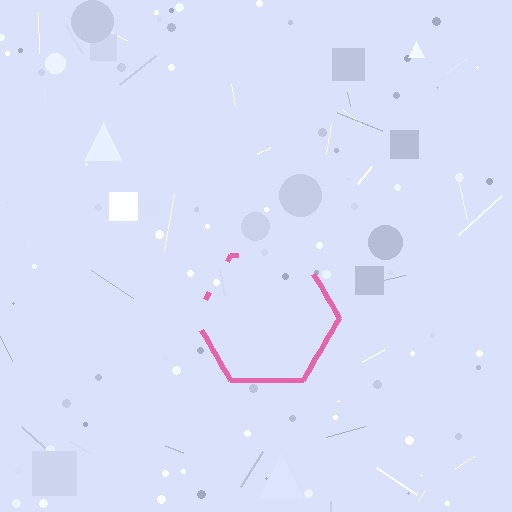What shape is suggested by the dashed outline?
The dashed outline suggests a hexagon.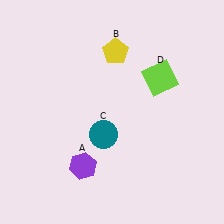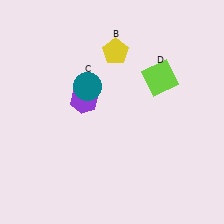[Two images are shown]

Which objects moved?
The objects that moved are: the purple hexagon (A), the teal circle (C).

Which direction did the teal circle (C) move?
The teal circle (C) moved up.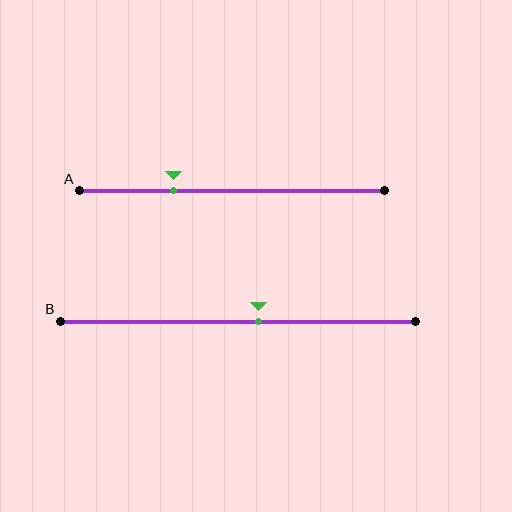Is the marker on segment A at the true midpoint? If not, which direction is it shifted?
No, the marker on segment A is shifted to the left by about 19% of the segment length.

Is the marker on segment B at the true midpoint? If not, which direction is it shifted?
No, the marker on segment B is shifted to the right by about 6% of the segment length.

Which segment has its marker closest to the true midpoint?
Segment B has its marker closest to the true midpoint.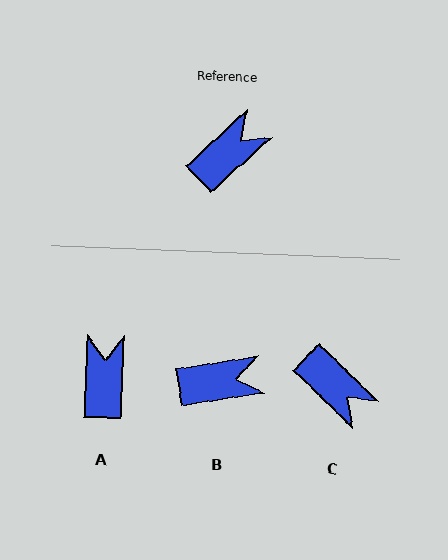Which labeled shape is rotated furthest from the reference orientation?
C, about 87 degrees away.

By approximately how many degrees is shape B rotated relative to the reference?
Approximately 34 degrees clockwise.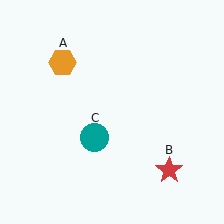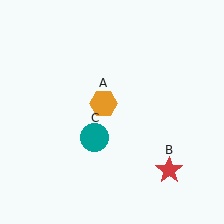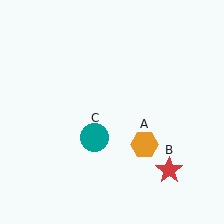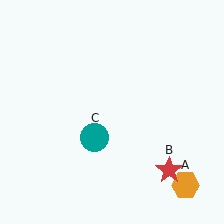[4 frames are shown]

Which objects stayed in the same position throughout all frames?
Red star (object B) and teal circle (object C) remained stationary.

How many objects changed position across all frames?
1 object changed position: orange hexagon (object A).